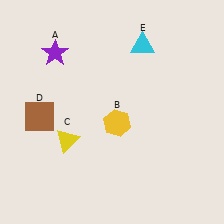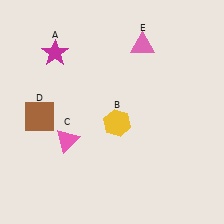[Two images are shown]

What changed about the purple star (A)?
In Image 1, A is purple. In Image 2, it changed to magenta.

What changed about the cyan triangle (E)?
In Image 1, E is cyan. In Image 2, it changed to pink.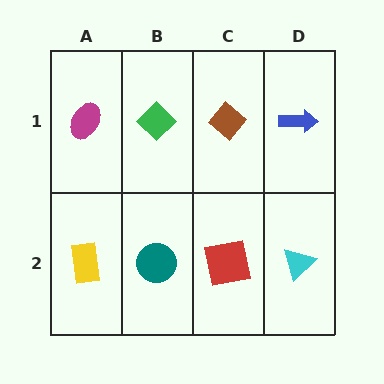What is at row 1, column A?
A magenta ellipse.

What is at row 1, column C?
A brown diamond.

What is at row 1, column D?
A blue arrow.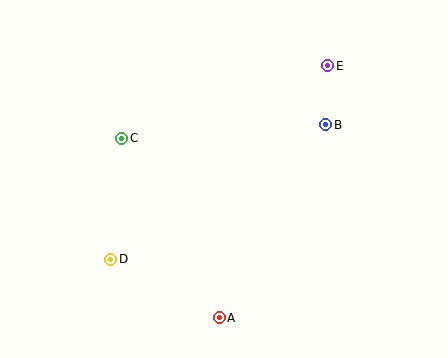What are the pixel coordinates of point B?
Point B is at (326, 125).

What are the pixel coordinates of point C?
Point C is at (122, 138).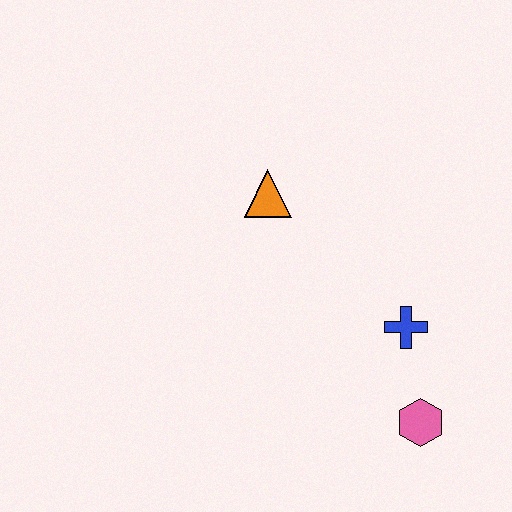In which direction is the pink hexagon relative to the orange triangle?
The pink hexagon is below the orange triangle.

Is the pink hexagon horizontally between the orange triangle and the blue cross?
No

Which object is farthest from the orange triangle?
The pink hexagon is farthest from the orange triangle.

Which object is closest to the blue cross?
The pink hexagon is closest to the blue cross.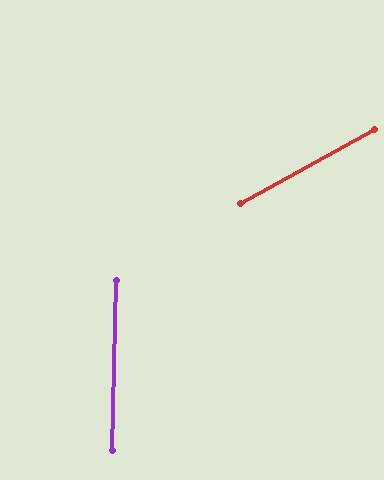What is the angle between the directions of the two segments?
Approximately 60 degrees.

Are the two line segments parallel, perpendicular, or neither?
Neither parallel nor perpendicular — they differ by about 60°.